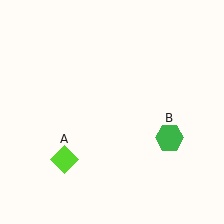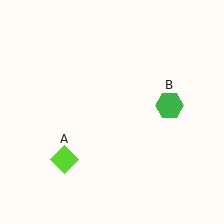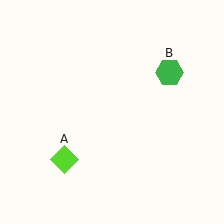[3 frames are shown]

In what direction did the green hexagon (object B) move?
The green hexagon (object B) moved up.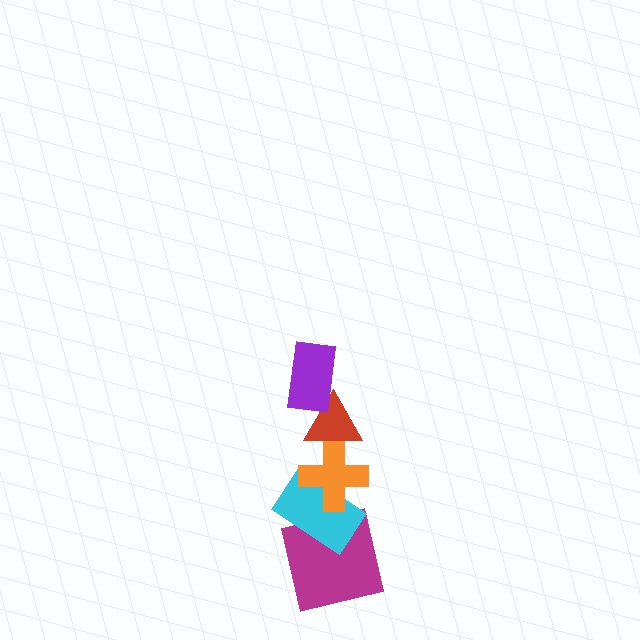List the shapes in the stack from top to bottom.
From top to bottom: the purple rectangle, the red triangle, the orange cross, the cyan rectangle, the magenta square.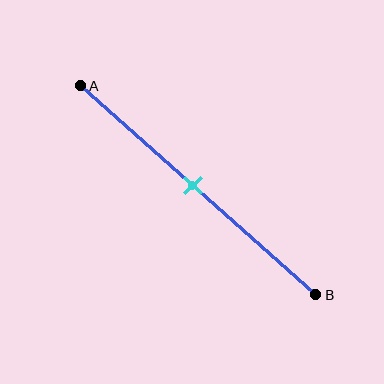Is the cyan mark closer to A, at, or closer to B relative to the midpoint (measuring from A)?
The cyan mark is approximately at the midpoint of segment AB.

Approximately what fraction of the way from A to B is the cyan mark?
The cyan mark is approximately 50% of the way from A to B.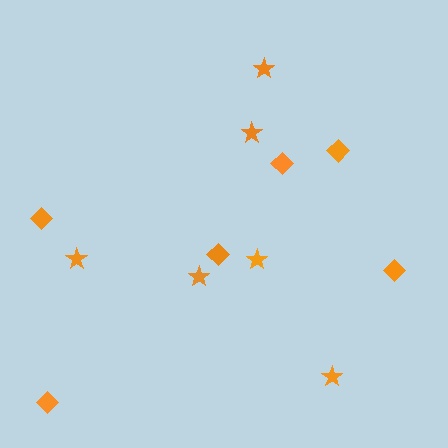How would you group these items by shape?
There are 2 groups: one group of stars (6) and one group of diamonds (6).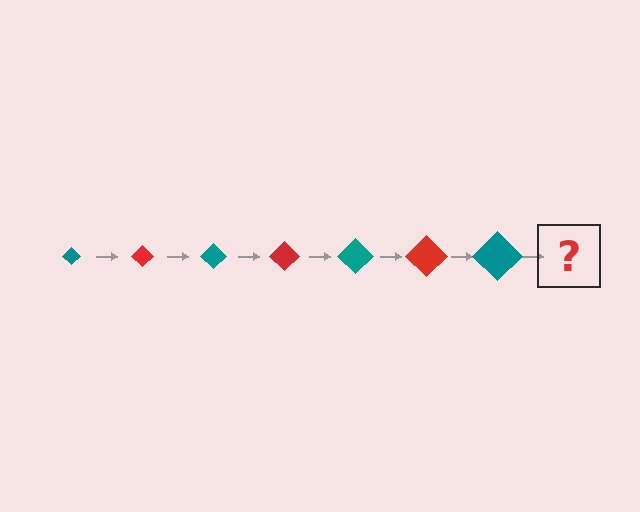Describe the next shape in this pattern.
It should be a red diamond, larger than the previous one.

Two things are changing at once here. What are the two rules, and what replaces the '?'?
The two rules are that the diamond grows larger each step and the color cycles through teal and red. The '?' should be a red diamond, larger than the previous one.